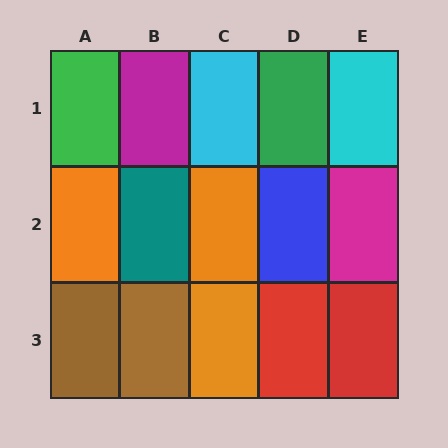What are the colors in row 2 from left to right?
Orange, teal, orange, blue, magenta.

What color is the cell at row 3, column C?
Orange.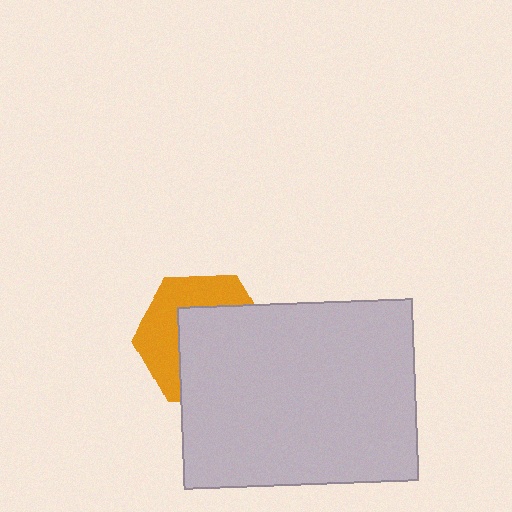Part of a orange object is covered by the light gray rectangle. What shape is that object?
It is a hexagon.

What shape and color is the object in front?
The object in front is a light gray rectangle.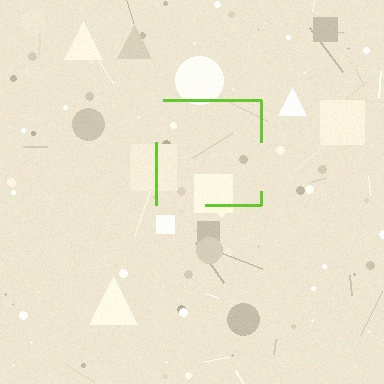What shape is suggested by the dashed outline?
The dashed outline suggests a square.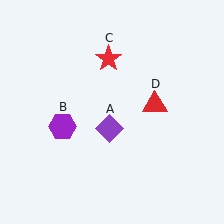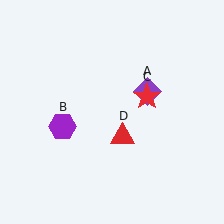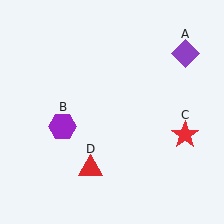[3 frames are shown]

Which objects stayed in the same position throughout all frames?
Purple hexagon (object B) remained stationary.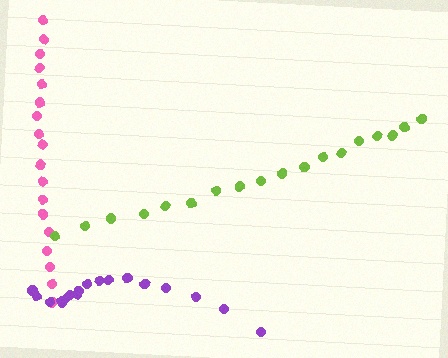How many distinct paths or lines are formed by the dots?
There are 3 distinct paths.